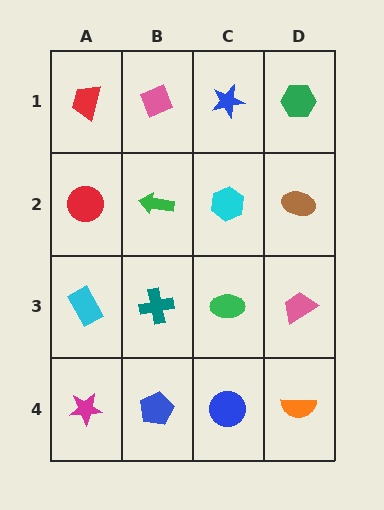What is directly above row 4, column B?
A teal cross.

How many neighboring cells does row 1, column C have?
3.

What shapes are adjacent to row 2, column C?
A blue star (row 1, column C), a green ellipse (row 3, column C), a green arrow (row 2, column B), a brown ellipse (row 2, column D).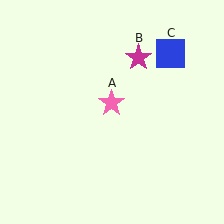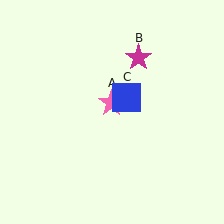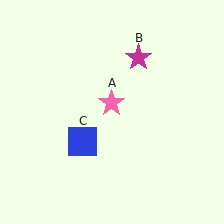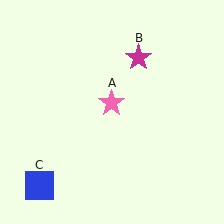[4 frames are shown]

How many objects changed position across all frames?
1 object changed position: blue square (object C).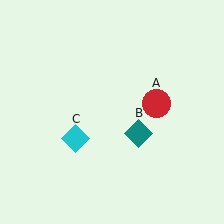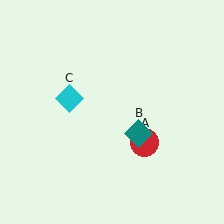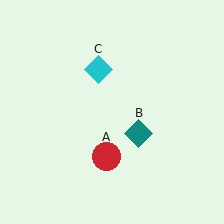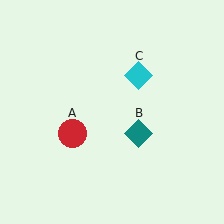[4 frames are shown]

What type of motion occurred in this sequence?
The red circle (object A), cyan diamond (object C) rotated clockwise around the center of the scene.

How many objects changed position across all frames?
2 objects changed position: red circle (object A), cyan diamond (object C).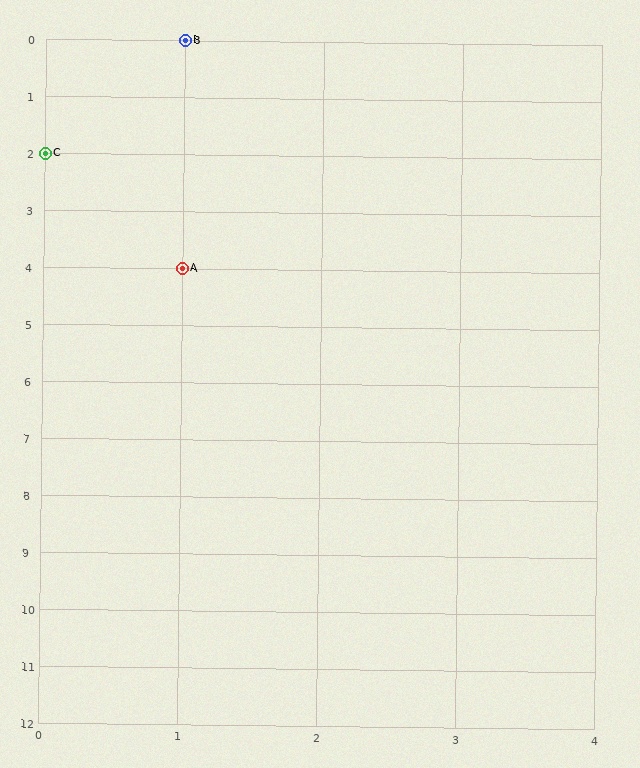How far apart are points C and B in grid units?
Points C and B are 1 column and 2 rows apart (about 2.2 grid units diagonally).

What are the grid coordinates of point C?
Point C is at grid coordinates (0, 2).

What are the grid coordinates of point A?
Point A is at grid coordinates (1, 4).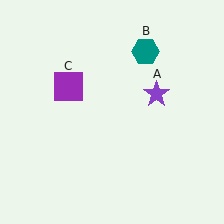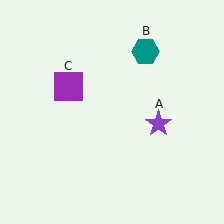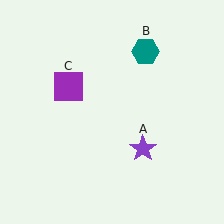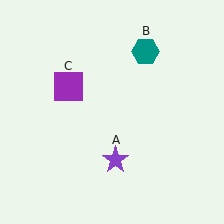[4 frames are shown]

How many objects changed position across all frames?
1 object changed position: purple star (object A).